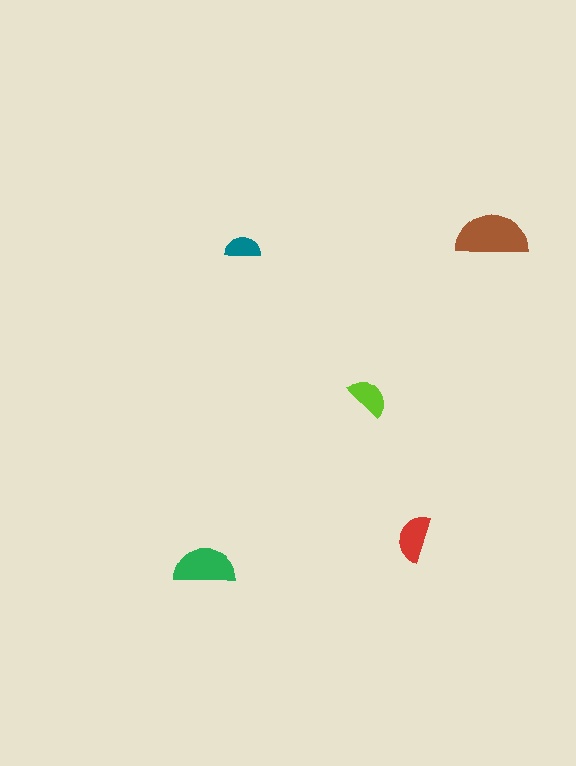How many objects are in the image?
There are 5 objects in the image.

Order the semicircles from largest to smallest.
the brown one, the green one, the red one, the lime one, the teal one.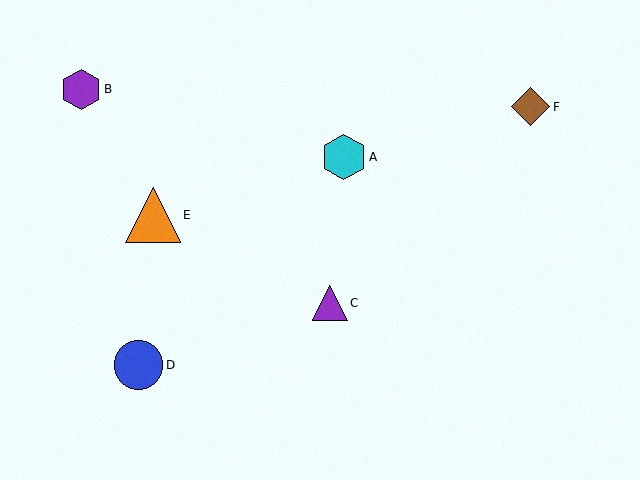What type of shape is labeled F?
Shape F is a brown diamond.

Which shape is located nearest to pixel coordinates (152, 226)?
The orange triangle (labeled E) at (153, 215) is nearest to that location.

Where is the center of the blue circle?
The center of the blue circle is at (138, 365).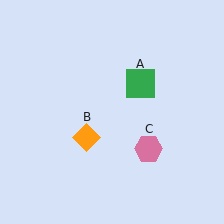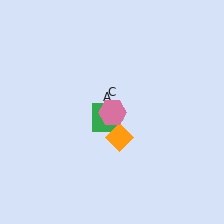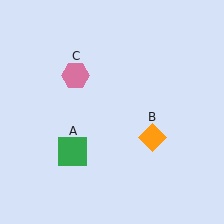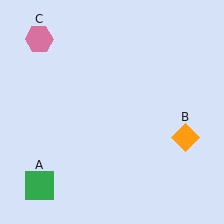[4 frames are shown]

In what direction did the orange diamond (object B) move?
The orange diamond (object B) moved right.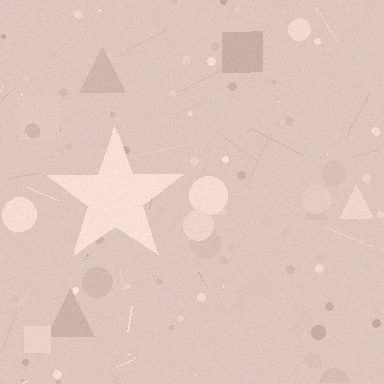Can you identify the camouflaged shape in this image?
The camouflaged shape is a star.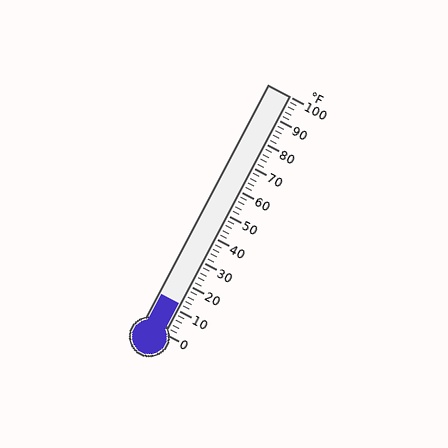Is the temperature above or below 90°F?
The temperature is below 90°F.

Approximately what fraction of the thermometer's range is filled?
The thermometer is filled to approximately 10% of its range.